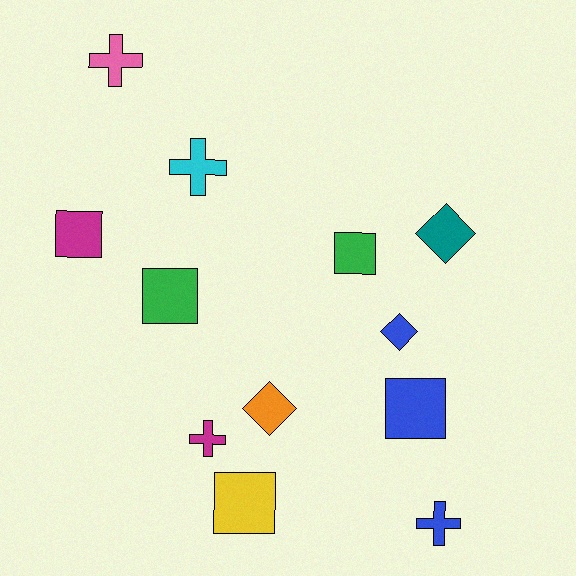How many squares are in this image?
There are 5 squares.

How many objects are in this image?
There are 12 objects.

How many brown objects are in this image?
There are no brown objects.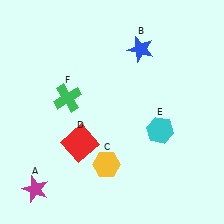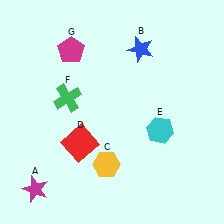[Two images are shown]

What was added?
A magenta pentagon (G) was added in Image 2.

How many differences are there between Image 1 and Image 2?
There is 1 difference between the two images.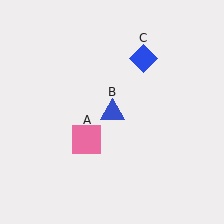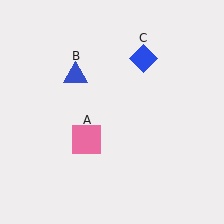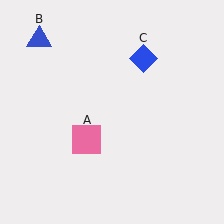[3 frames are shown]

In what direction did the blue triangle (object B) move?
The blue triangle (object B) moved up and to the left.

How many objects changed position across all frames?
1 object changed position: blue triangle (object B).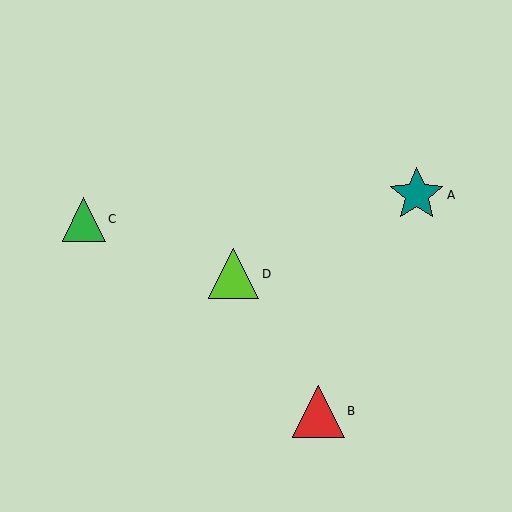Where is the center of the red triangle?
The center of the red triangle is at (318, 411).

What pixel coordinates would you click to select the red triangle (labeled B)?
Click at (318, 411) to select the red triangle B.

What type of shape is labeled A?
Shape A is a teal star.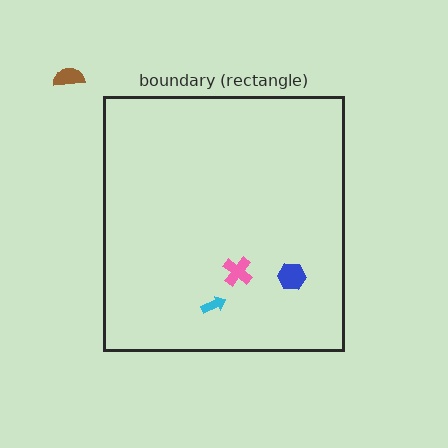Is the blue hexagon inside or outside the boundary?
Inside.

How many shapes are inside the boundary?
3 inside, 1 outside.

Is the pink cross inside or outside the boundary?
Inside.